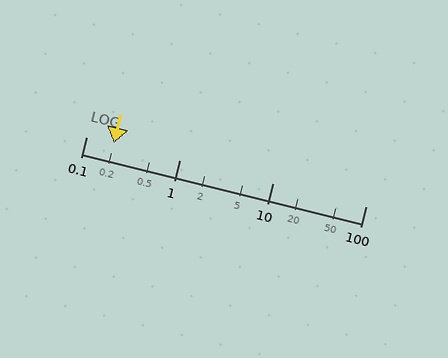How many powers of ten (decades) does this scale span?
The scale spans 3 decades, from 0.1 to 100.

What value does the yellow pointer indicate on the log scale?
The pointer indicates approximately 0.2.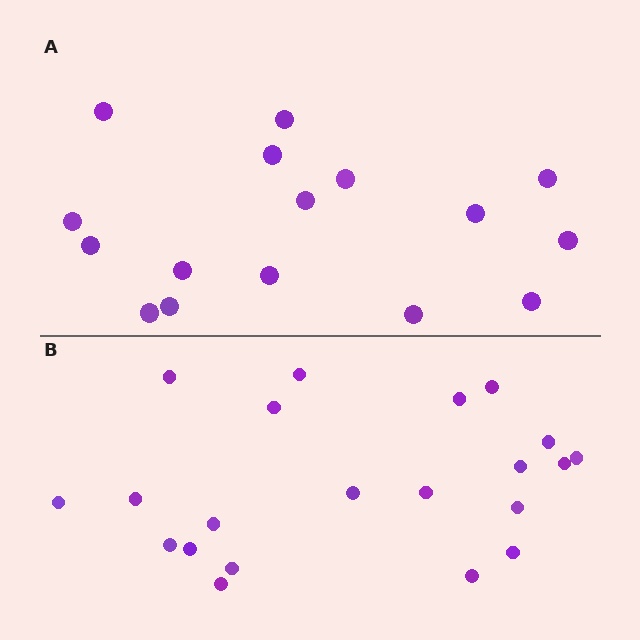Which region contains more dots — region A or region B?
Region B (the bottom region) has more dots.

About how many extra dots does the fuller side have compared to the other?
Region B has about 5 more dots than region A.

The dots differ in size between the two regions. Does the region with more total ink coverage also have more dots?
No. Region A has more total ink coverage because its dots are larger, but region B actually contains more individual dots. Total area can be misleading — the number of items is what matters here.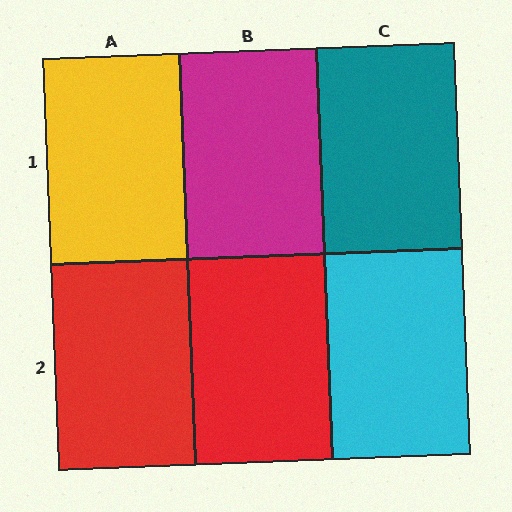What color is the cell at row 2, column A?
Red.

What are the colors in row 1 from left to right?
Yellow, magenta, teal.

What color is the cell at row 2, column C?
Cyan.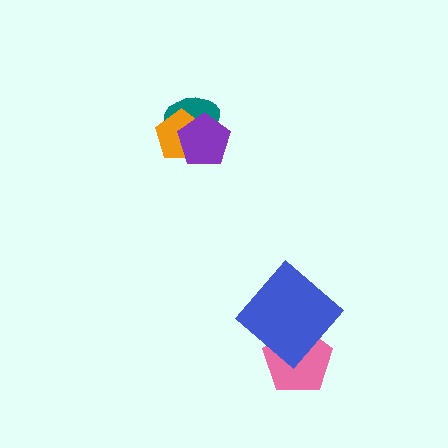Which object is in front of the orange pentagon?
The purple pentagon is in front of the orange pentagon.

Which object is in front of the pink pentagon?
The blue diamond is in front of the pink pentagon.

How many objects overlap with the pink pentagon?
1 object overlaps with the pink pentagon.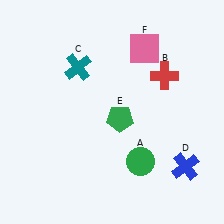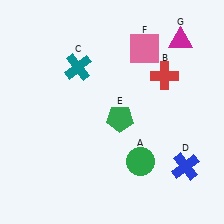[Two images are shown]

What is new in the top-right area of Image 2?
A magenta triangle (G) was added in the top-right area of Image 2.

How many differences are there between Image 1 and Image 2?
There is 1 difference between the two images.